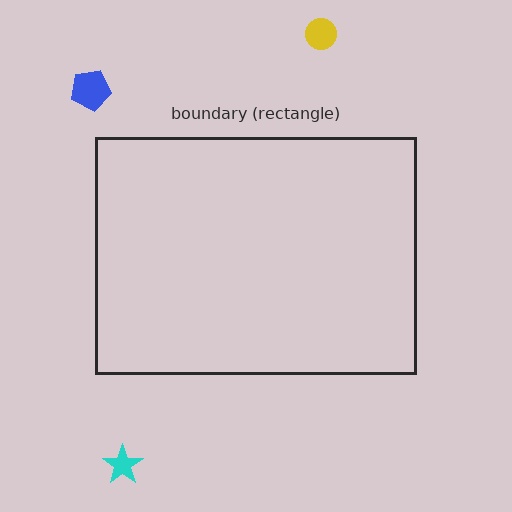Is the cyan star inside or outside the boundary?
Outside.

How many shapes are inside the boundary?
0 inside, 3 outside.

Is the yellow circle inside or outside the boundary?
Outside.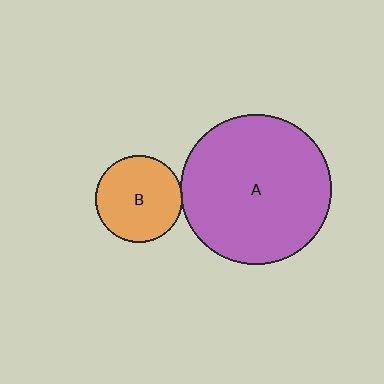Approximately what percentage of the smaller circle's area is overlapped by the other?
Approximately 5%.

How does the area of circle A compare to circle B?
Approximately 3.0 times.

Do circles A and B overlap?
Yes.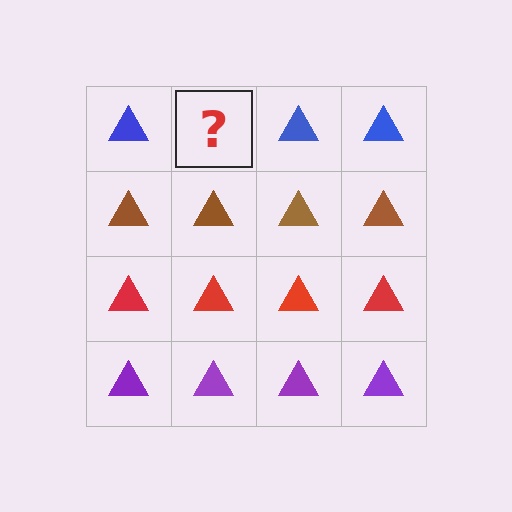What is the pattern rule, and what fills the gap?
The rule is that each row has a consistent color. The gap should be filled with a blue triangle.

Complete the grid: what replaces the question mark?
The question mark should be replaced with a blue triangle.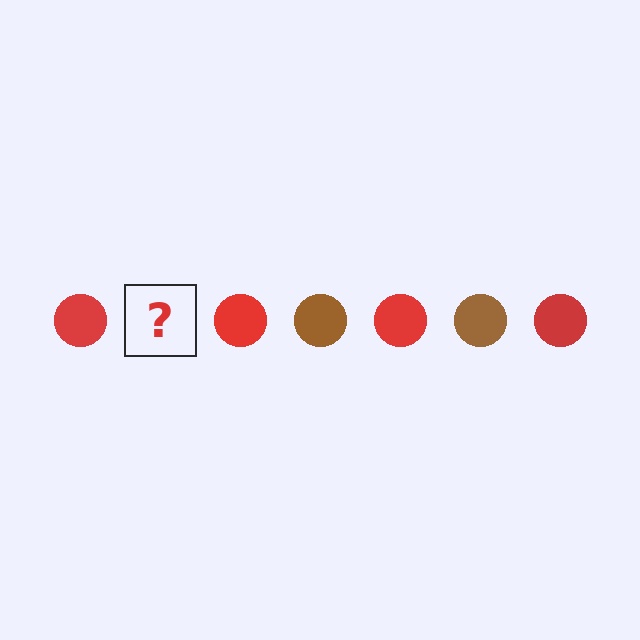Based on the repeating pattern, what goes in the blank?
The blank should be a brown circle.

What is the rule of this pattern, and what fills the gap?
The rule is that the pattern cycles through red, brown circles. The gap should be filled with a brown circle.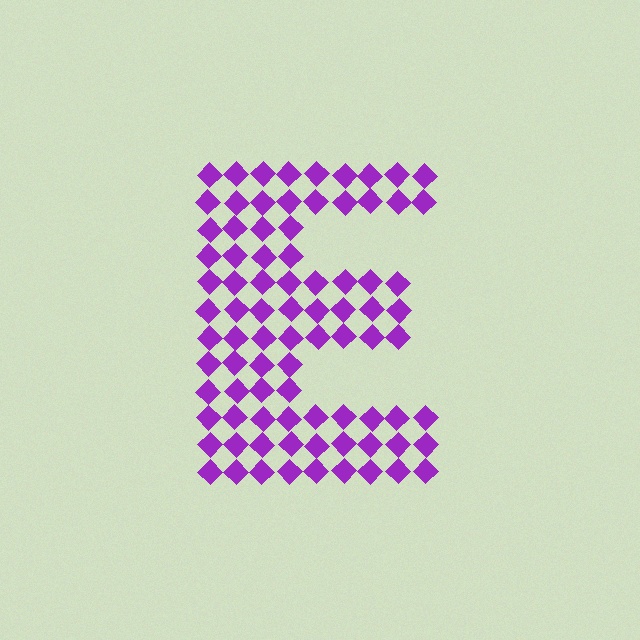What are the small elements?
The small elements are diamonds.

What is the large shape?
The large shape is the letter E.